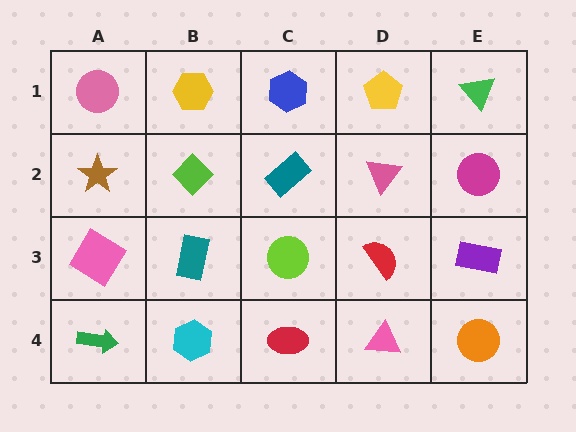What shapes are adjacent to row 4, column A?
A pink diamond (row 3, column A), a cyan hexagon (row 4, column B).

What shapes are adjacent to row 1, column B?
A lime diamond (row 2, column B), a pink circle (row 1, column A), a blue hexagon (row 1, column C).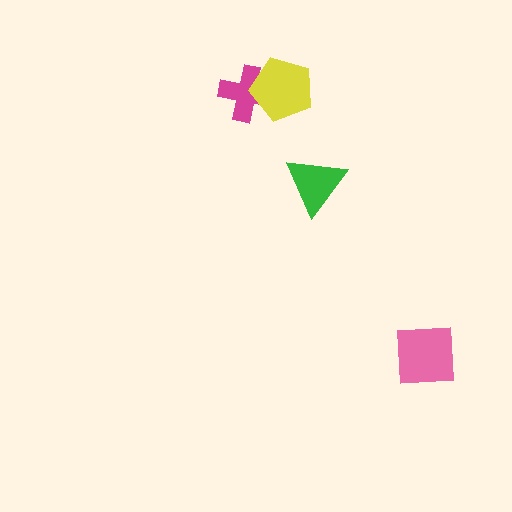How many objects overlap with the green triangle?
0 objects overlap with the green triangle.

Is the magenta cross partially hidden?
Yes, it is partially covered by another shape.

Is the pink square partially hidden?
No, no other shape covers it.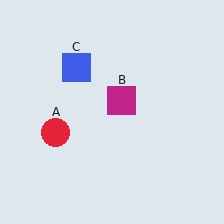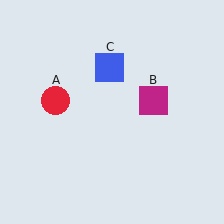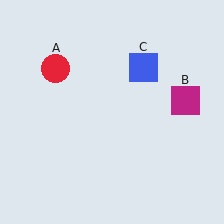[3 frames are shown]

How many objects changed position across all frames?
3 objects changed position: red circle (object A), magenta square (object B), blue square (object C).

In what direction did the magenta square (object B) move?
The magenta square (object B) moved right.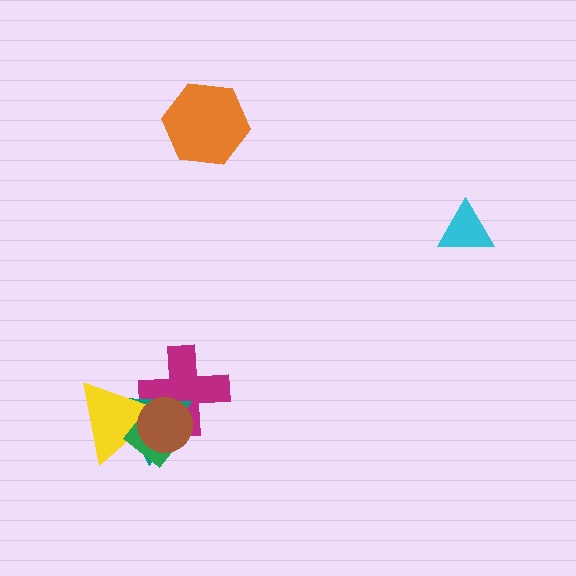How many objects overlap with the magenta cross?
4 objects overlap with the magenta cross.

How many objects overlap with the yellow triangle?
4 objects overlap with the yellow triangle.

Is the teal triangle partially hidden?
Yes, it is partially covered by another shape.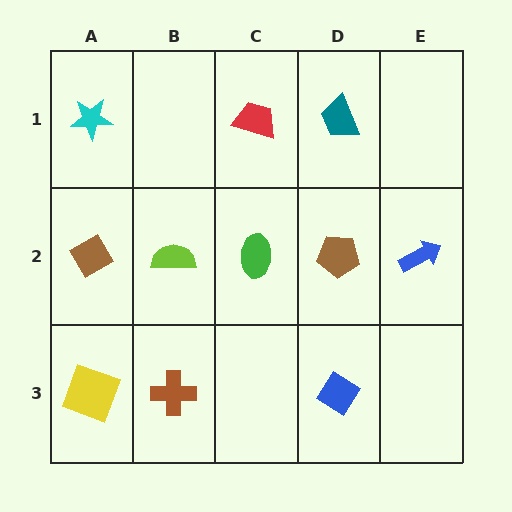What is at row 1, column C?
A red trapezoid.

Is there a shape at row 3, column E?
No, that cell is empty.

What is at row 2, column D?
A brown pentagon.